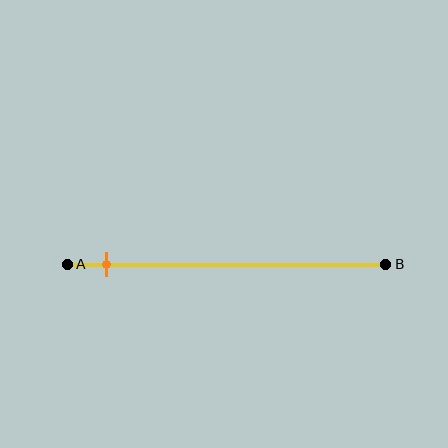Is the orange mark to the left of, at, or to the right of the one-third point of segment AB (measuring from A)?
The orange mark is to the left of the one-third point of segment AB.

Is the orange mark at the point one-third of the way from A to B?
No, the mark is at about 10% from A, not at the 33% one-third point.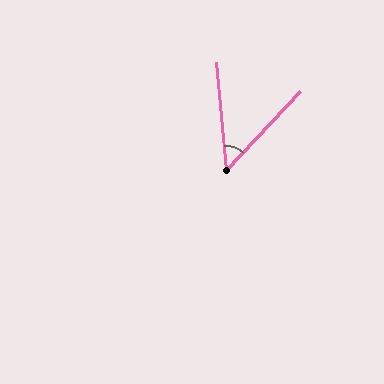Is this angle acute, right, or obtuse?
It is acute.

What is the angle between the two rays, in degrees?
Approximately 48 degrees.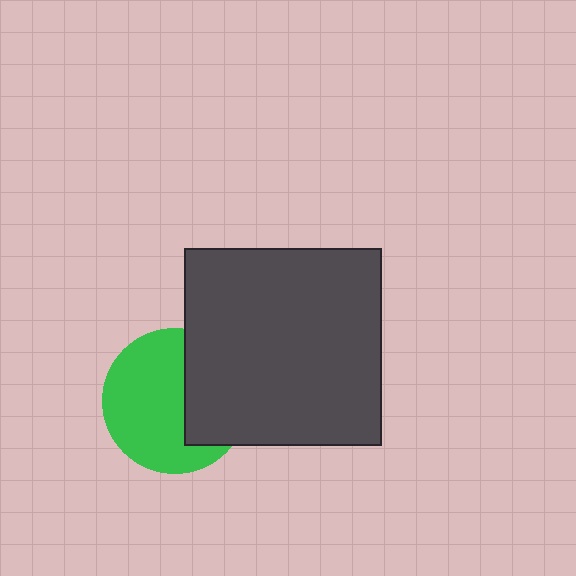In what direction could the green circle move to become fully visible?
The green circle could move left. That would shift it out from behind the dark gray square entirely.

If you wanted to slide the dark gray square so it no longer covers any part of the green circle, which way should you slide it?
Slide it right — that is the most direct way to separate the two shapes.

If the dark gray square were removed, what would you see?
You would see the complete green circle.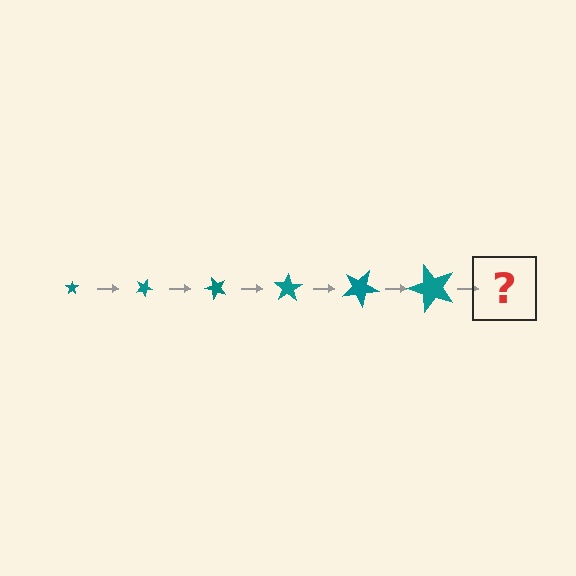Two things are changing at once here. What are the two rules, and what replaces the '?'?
The two rules are that the star grows larger each step and it rotates 25 degrees each step. The '?' should be a star, larger than the previous one and rotated 150 degrees from the start.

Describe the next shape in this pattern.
It should be a star, larger than the previous one and rotated 150 degrees from the start.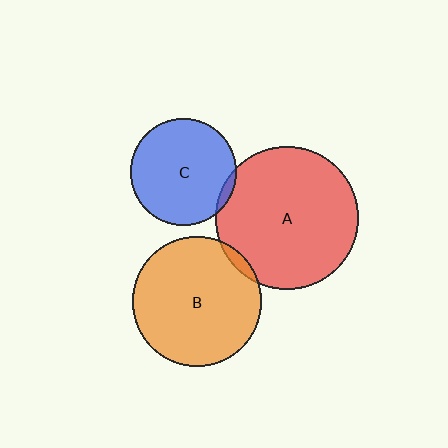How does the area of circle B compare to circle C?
Approximately 1.5 times.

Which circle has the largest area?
Circle A (red).